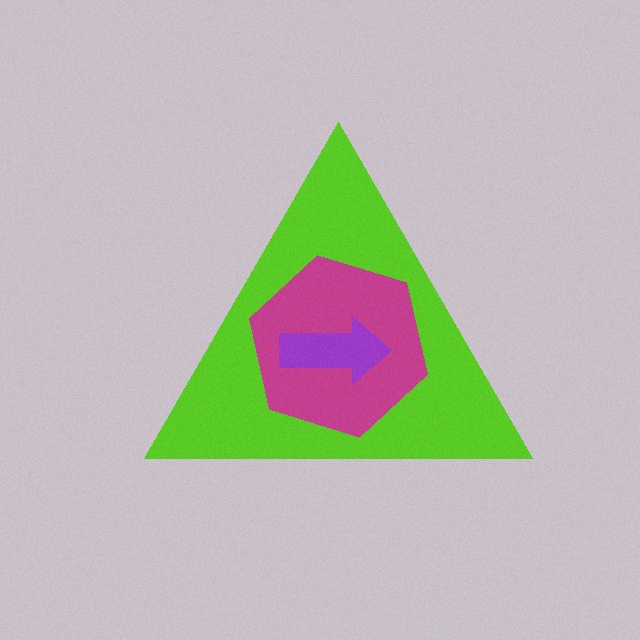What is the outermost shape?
The lime triangle.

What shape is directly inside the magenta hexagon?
The purple arrow.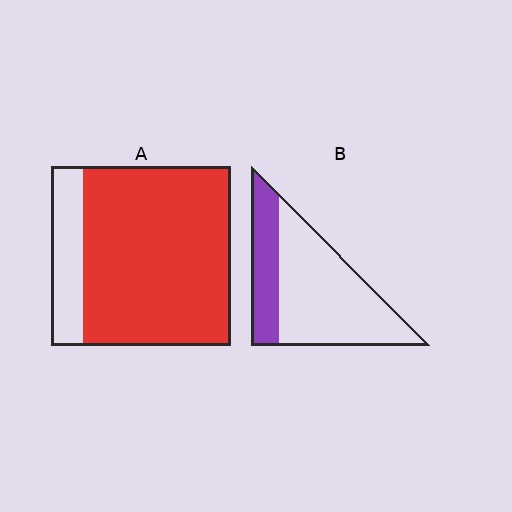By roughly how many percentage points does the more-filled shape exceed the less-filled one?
By roughly 55 percentage points (A over B).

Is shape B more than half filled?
No.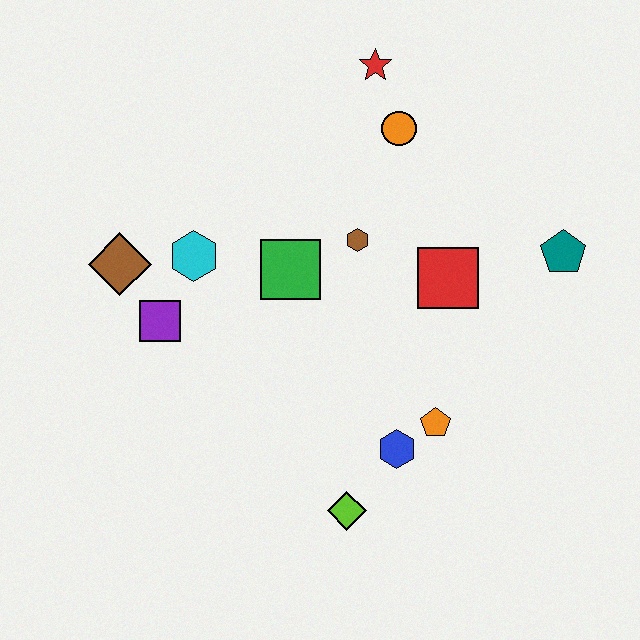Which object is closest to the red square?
The brown hexagon is closest to the red square.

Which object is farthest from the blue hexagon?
The red star is farthest from the blue hexagon.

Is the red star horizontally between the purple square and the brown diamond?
No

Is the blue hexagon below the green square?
Yes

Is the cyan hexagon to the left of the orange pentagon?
Yes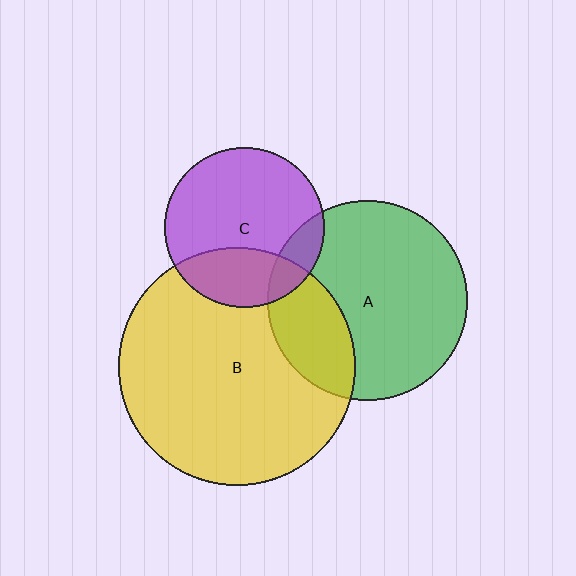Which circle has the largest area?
Circle B (yellow).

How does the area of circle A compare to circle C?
Approximately 1.6 times.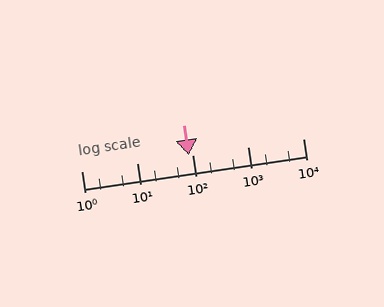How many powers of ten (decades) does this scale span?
The scale spans 4 decades, from 1 to 10000.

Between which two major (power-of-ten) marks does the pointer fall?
The pointer is between 10 and 100.